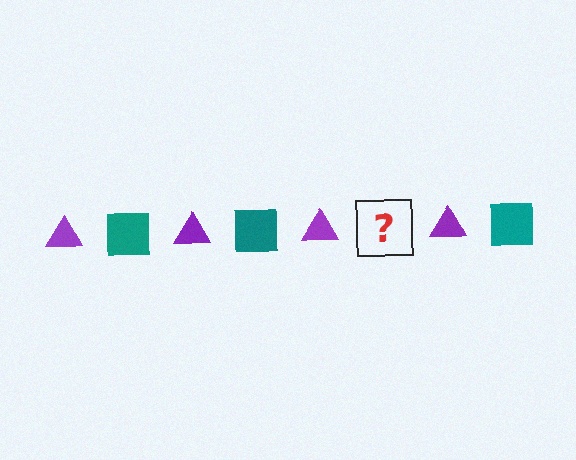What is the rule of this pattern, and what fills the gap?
The rule is that the pattern alternates between purple triangle and teal square. The gap should be filled with a teal square.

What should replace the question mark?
The question mark should be replaced with a teal square.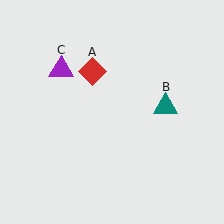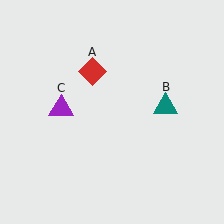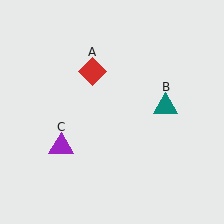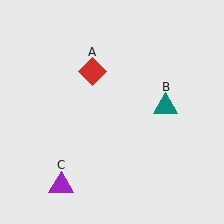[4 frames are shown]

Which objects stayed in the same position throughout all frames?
Red diamond (object A) and teal triangle (object B) remained stationary.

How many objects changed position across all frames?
1 object changed position: purple triangle (object C).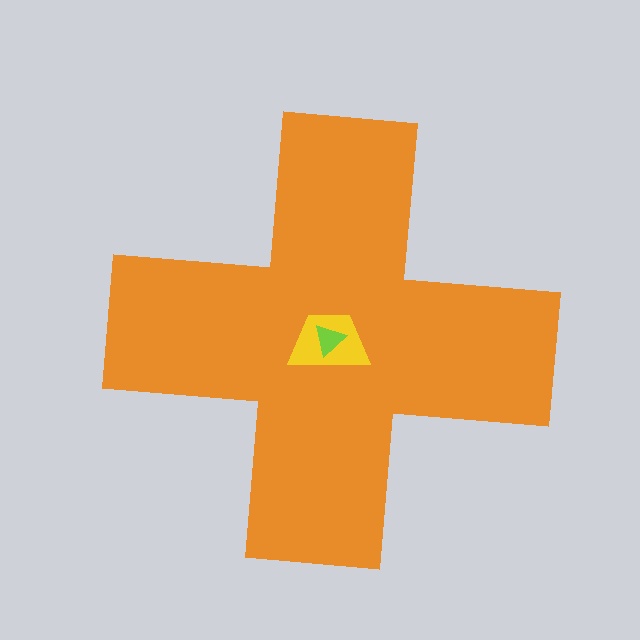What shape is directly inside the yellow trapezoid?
The lime triangle.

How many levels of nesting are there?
3.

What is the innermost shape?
The lime triangle.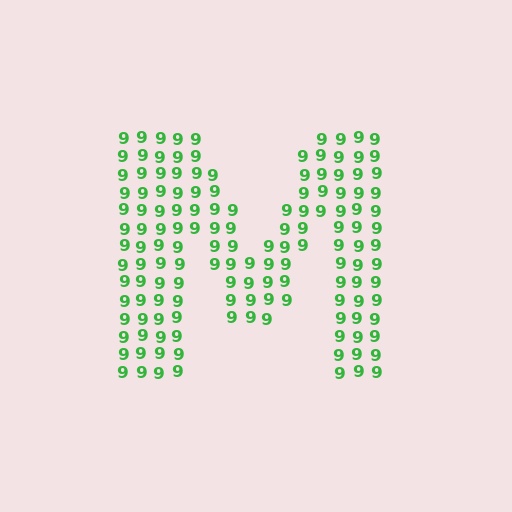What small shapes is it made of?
It is made of small digit 9's.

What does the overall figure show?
The overall figure shows the letter M.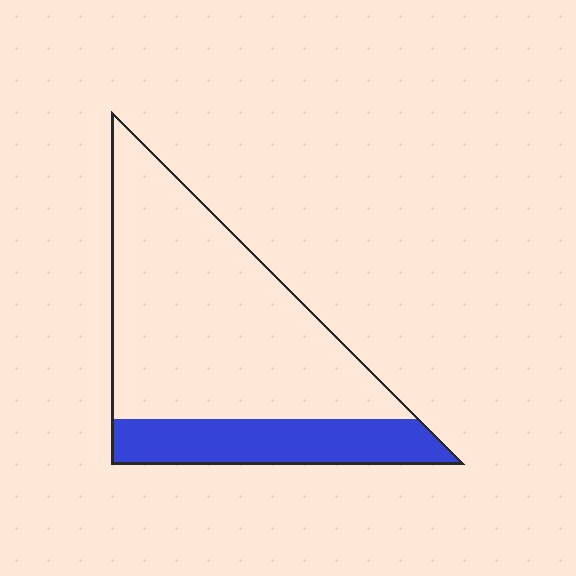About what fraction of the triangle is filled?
About one quarter (1/4).